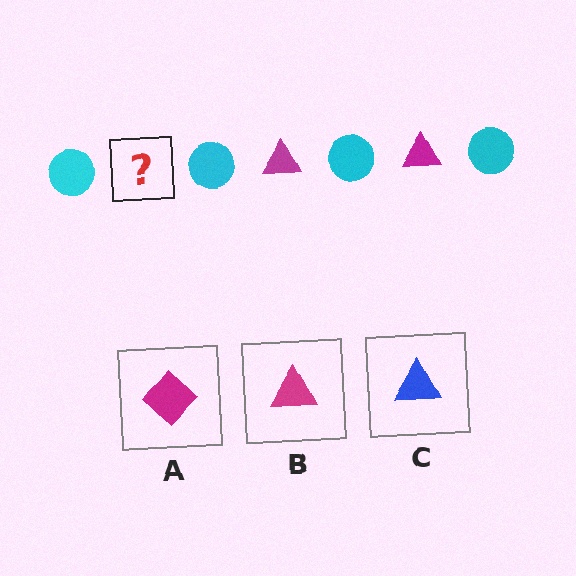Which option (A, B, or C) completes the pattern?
B.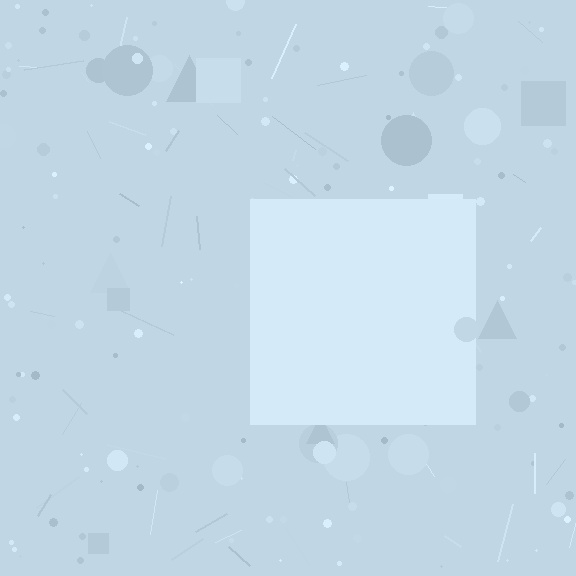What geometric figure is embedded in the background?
A square is embedded in the background.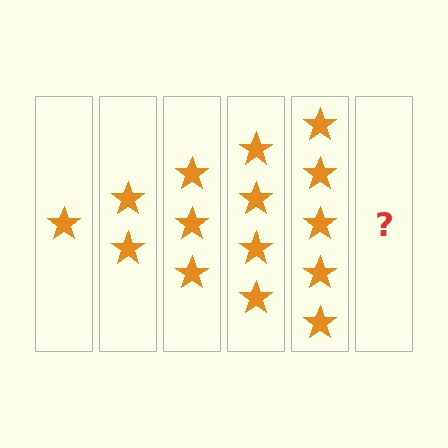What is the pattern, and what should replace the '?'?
The pattern is that each step adds one more star. The '?' should be 6 stars.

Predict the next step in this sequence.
The next step is 6 stars.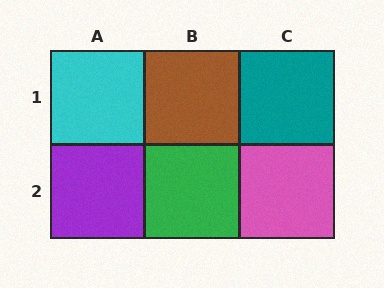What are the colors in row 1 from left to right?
Cyan, brown, teal.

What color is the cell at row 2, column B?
Green.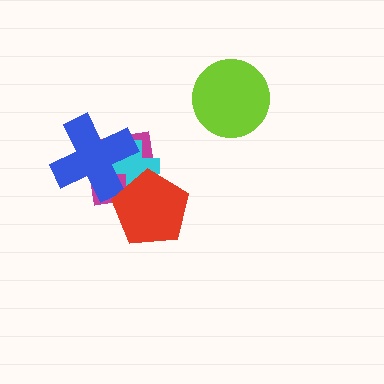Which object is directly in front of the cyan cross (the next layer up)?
The blue cross is directly in front of the cyan cross.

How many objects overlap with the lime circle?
0 objects overlap with the lime circle.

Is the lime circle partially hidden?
No, no other shape covers it.